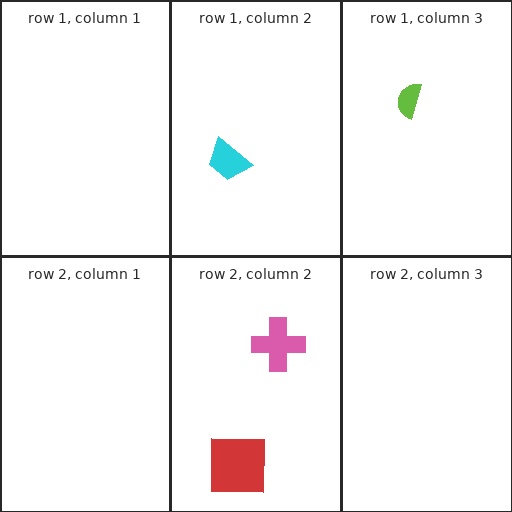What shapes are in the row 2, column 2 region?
The pink cross, the red square.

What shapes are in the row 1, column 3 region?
The lime semicircle.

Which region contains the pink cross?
The row 2, column 2 region.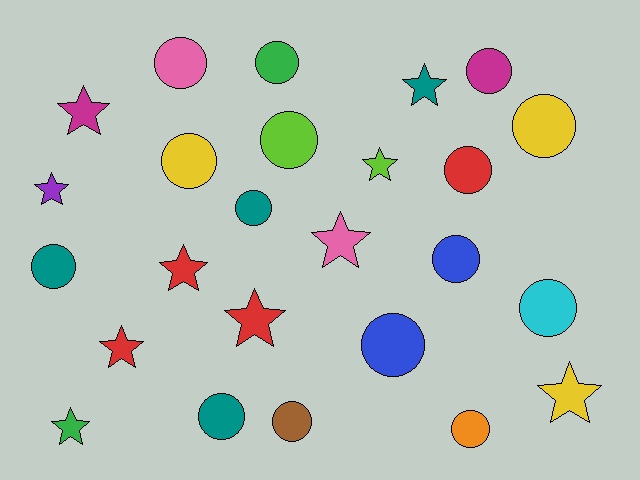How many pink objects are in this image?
There are 2 pink objects.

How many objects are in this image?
There are 25 objects.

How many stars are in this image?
There are 10 stars.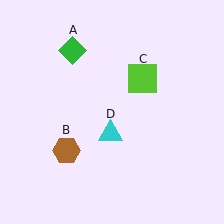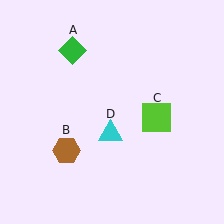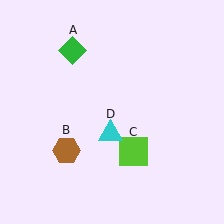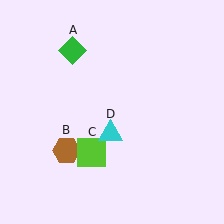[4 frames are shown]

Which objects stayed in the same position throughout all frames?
Green diamond (object A) and brown hexagon (object B) and cyan triangle (object D) remained stationary.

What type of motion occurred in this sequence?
The lime square (object C) rotated clockwise around the center of the scene.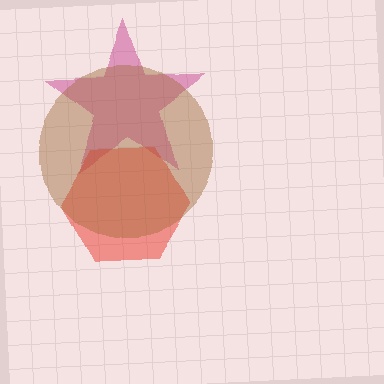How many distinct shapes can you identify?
There are 3 distinct shapes: a magenta star, a red hexagon, a brown circle.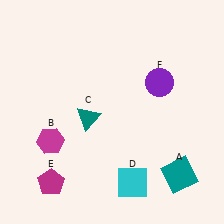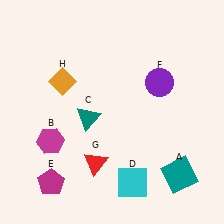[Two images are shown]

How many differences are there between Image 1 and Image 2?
There are 2 differences between the two images.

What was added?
A red triangle (G), an orange diamond (H) were added in Image 2.